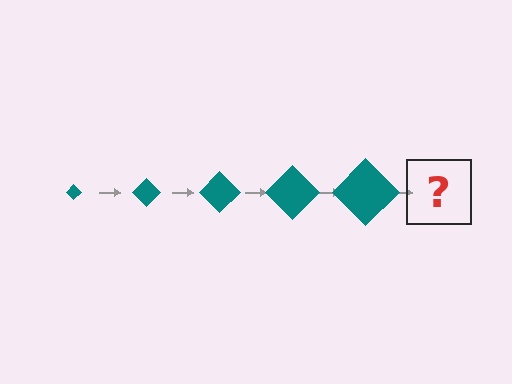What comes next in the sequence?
The next element should be a teal diamond, larger than the previous one.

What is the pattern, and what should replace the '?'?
The pattern is that the diamond gets progressively larger each step. The '?' should be a teal diamond, larger than the previous one.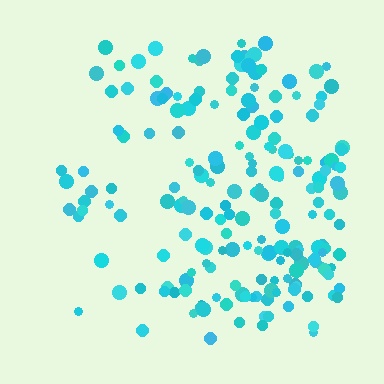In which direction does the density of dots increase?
From left to right, with the right side densest.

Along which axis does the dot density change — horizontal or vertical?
Horizontal.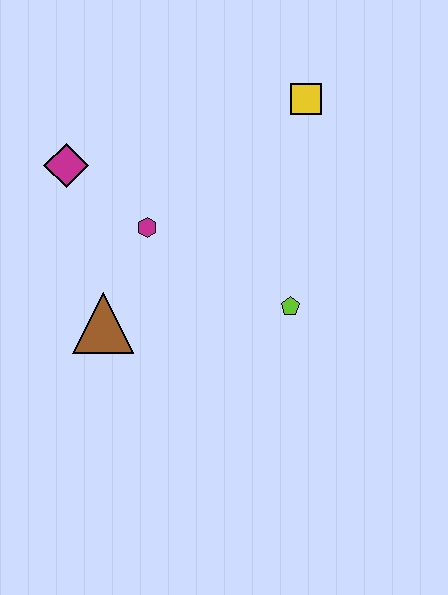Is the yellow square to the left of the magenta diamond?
No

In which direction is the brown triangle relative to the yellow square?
The brown triangle is below the yellow square.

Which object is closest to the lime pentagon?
The magenta hexagon is closest to the lime pentagon.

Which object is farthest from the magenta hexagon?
The yellow square is farthest from the magenta hexagon.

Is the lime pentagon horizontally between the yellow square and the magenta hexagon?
Yes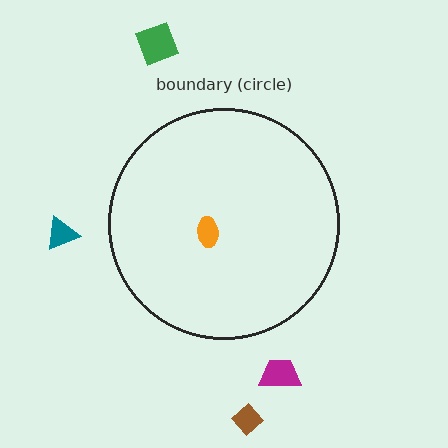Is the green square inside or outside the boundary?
Outside.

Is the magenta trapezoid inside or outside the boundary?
Outside.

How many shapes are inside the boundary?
1 inside, 4 outside.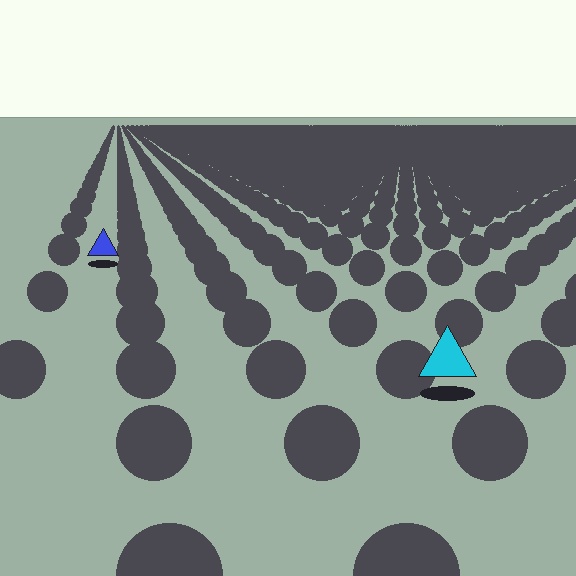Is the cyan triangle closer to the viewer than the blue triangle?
Yes. The cyan triangle is closer — you can tell from the texture gradient: the ground texture is coarser near it.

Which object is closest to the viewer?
The cyan triangle is closest. The texture marks near it are larger and more spread out.